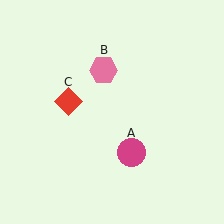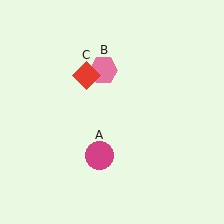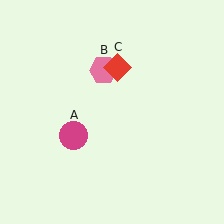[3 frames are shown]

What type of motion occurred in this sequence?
The magenta circle (object A), red diamond (object C) rotated clockwise around the center of the scene.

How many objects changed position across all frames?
2 objects changed position: magenta circle (object A), red diamond (object C).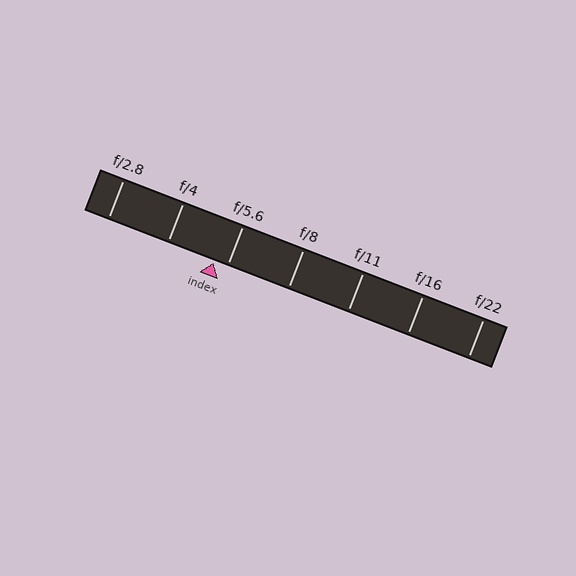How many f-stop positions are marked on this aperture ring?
There are 7 f-stop positions marked.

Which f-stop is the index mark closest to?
The index mark is closest to f/5.6.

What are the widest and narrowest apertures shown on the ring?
The widest aperture shown is f/2.8 and the narrowest is f/22.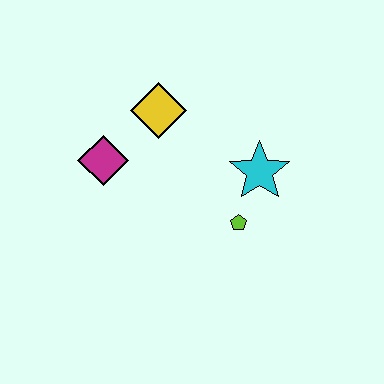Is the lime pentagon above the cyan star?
No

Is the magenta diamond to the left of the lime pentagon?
Yes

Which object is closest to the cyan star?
The lime pentagon is closest to the cyan star.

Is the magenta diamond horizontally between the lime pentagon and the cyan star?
No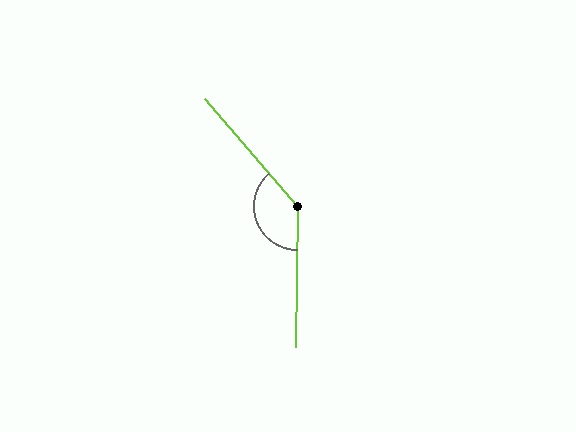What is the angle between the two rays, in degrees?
Approximately 138 degrees.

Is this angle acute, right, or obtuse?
It is obtuse.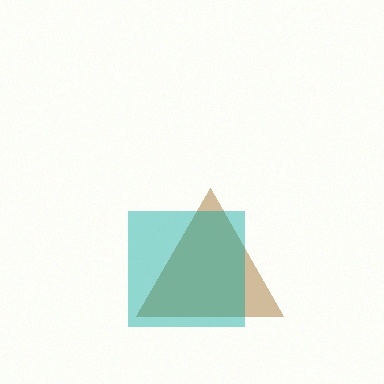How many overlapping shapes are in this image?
There are 2 overlapping shapes in the image.